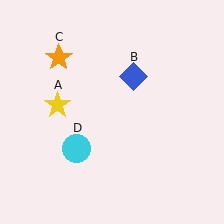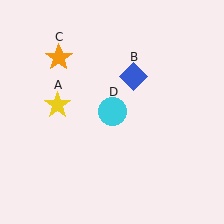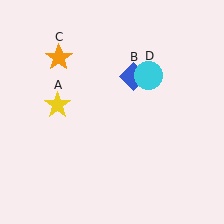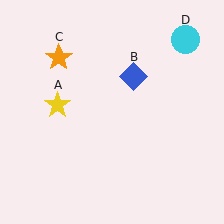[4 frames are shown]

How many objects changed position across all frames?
1 object changed position: cyan circle (object D).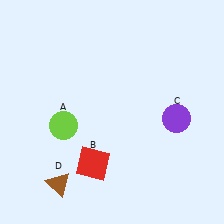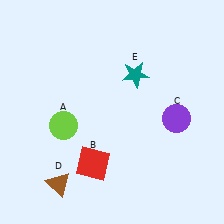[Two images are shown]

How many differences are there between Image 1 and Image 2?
There is 1 difference between the two images.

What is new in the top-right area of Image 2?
A teal star (E) was added in the top-right area of Image 2.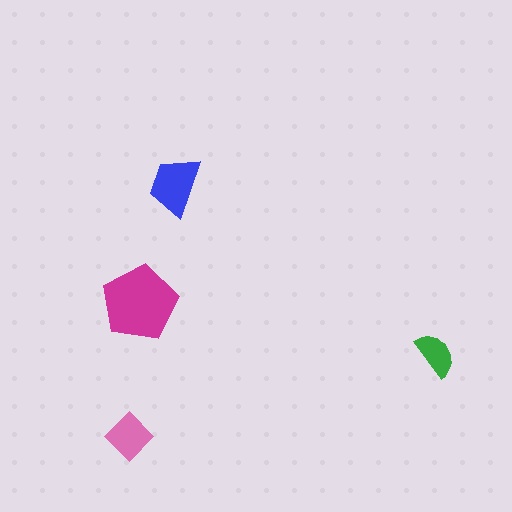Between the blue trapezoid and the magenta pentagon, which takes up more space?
The magenta pentagon.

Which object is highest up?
The blue trapezoid is topmost.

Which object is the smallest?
The green semicircle.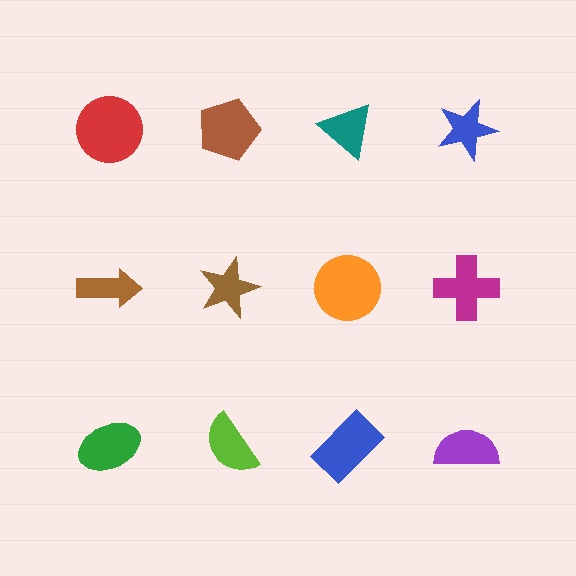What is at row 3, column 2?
A lime semicircle.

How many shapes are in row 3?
4 shapes.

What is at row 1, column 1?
A red circle.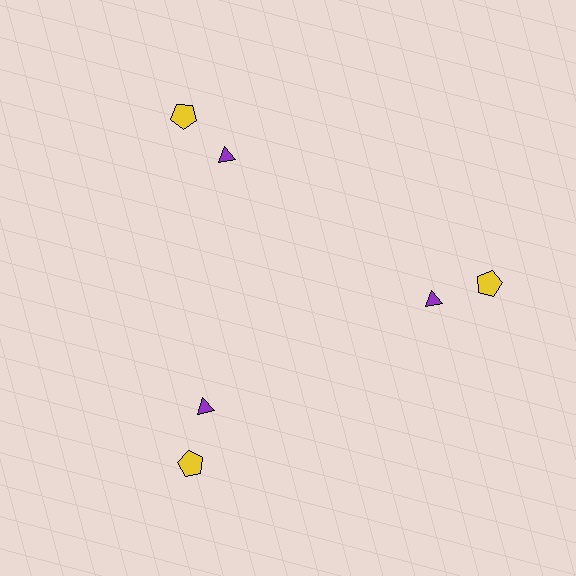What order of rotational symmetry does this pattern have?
This pattern has 3-fold rotational symmetry.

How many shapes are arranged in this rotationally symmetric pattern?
There are 6 shapes, arranged in 3 groups of 2.